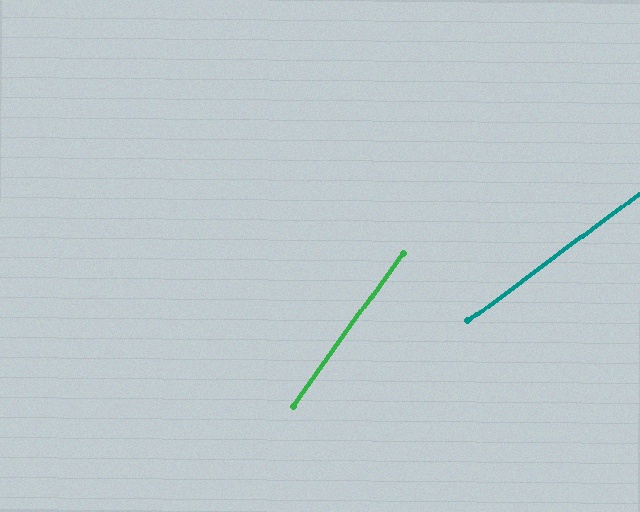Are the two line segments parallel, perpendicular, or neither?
Neither parallel nor perpendicular — they differ by about 18°.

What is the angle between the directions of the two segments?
Approximately 18 degrees.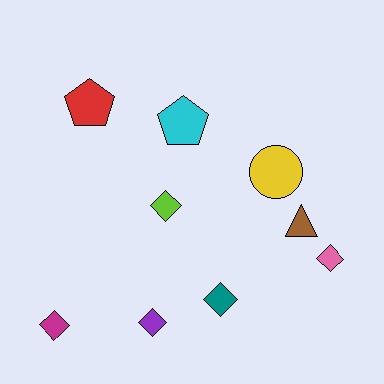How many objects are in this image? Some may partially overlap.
There are 9 objects.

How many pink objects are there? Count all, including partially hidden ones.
There is 1 pink object.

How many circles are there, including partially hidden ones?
There is 1 circle.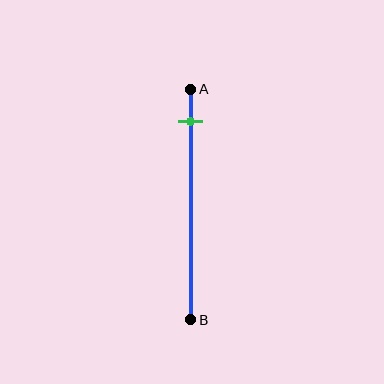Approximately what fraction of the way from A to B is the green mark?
The green mark is approximately 15% of the way from A to B.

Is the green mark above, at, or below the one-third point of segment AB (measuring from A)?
The green mark is above the one-third point of segment AB.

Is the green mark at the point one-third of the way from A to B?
No, the mark is at about 15% from A, not at the 33% one-third point.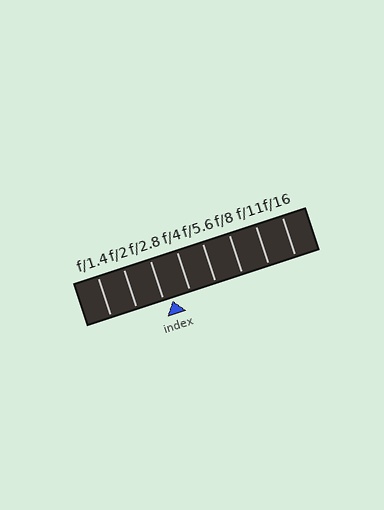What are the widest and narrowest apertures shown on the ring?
The widest aperture shown is f/1.4 and the narrowest is f/16.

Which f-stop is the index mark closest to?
The index mark is closest to f/2.8.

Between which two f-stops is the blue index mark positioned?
The index mark is between f/2.8 and f/4.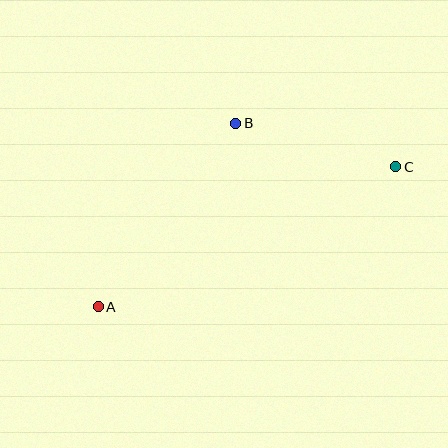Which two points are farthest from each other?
Points A and C are farthest from each other.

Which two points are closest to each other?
Points B and C are closest to each other.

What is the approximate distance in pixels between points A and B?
The distance between A and B is approximately 229 pixels.